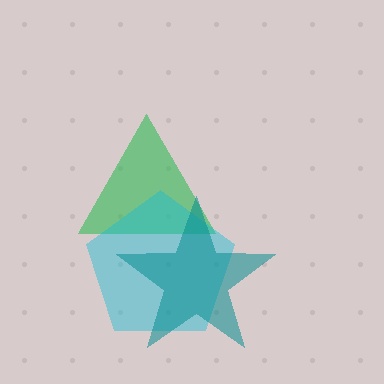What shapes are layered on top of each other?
The layered shapes are: a green triangle, a cyan pentagon, a teal star.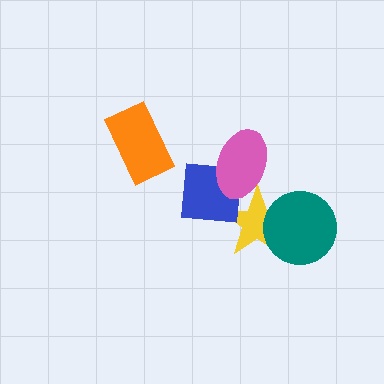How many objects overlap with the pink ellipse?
2 objects overlap with the pink ellipse.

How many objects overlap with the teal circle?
1 object overlaps with the teal circle.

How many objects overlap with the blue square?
2 objects overlap with the blue square.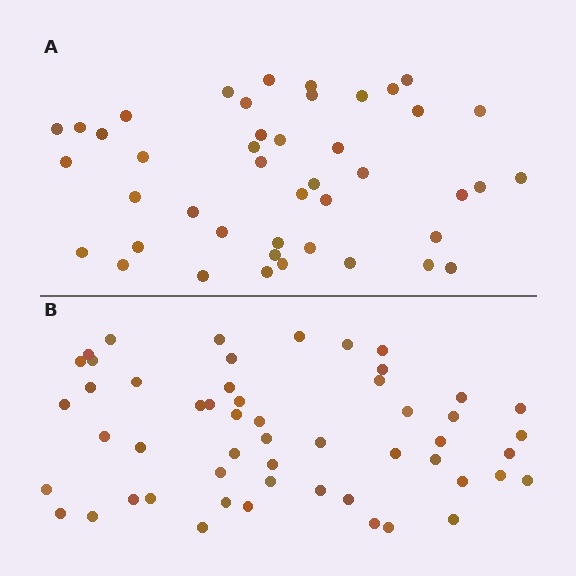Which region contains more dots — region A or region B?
Region B (the bottom region) has more dots.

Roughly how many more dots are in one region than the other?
Region B has roughly 8 or so more dots than region A.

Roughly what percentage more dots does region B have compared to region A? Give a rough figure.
About 20% more.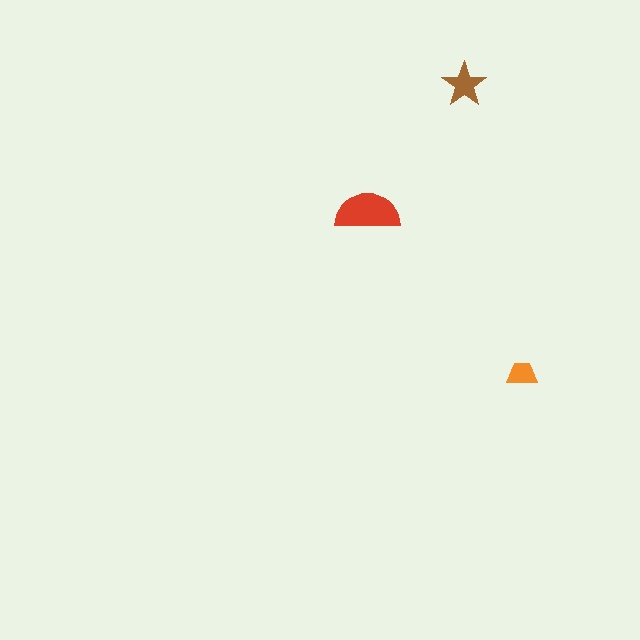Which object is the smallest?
The orange trapezoid.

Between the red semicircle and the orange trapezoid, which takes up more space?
The red semicircle.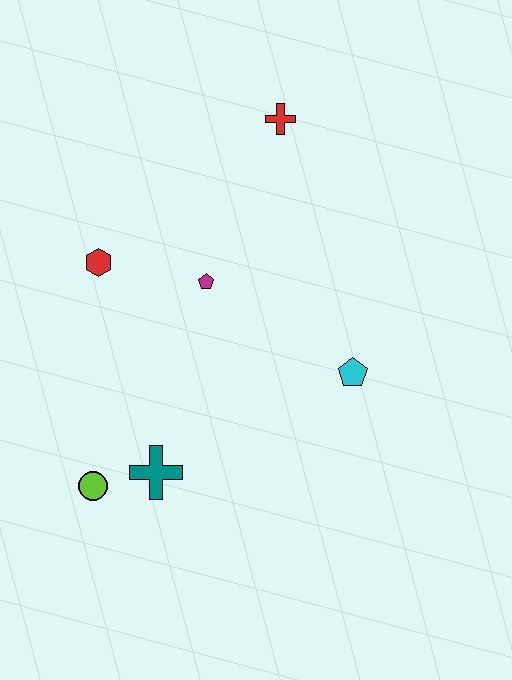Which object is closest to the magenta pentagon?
The red hexagon is closest to the magenta pentagon.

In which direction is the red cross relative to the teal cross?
The red cross is above the teal cross.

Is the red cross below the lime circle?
No